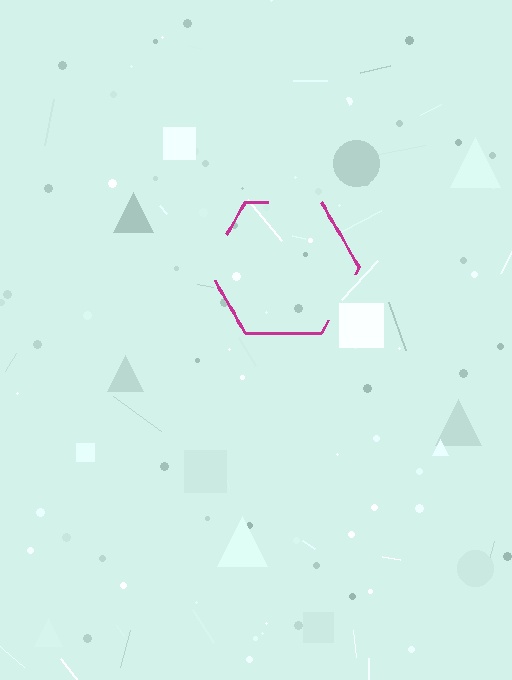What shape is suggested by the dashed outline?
The dashed outline suggests a hexagon.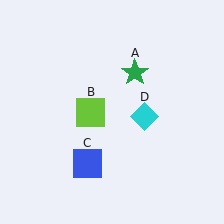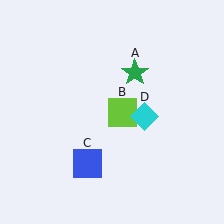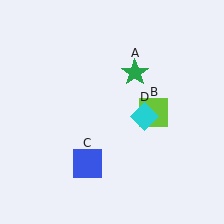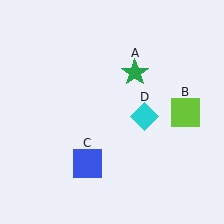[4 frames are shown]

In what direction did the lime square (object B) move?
The lime square (object B) moved right.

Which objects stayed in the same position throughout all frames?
Green star (object A) and blue square (object C) and cyan diamond (object D) remained stationary.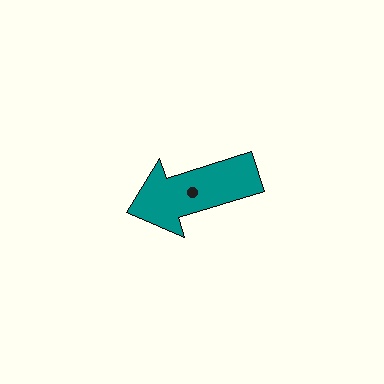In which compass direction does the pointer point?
West.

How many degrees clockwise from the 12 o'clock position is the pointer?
Approximately 253 degrees.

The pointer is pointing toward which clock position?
Roughly 8 o'clock.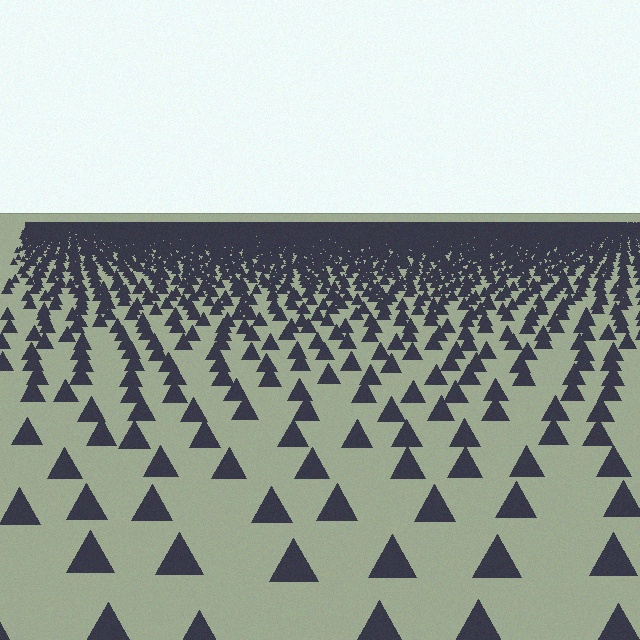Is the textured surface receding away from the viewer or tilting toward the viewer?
The surface is receding away from the viewer. Texture elements get smaller and denser toward the top.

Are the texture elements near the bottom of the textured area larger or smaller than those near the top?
Larger. Near the bottom, elements are closer to the viewer and appear at a bigger on-screen size.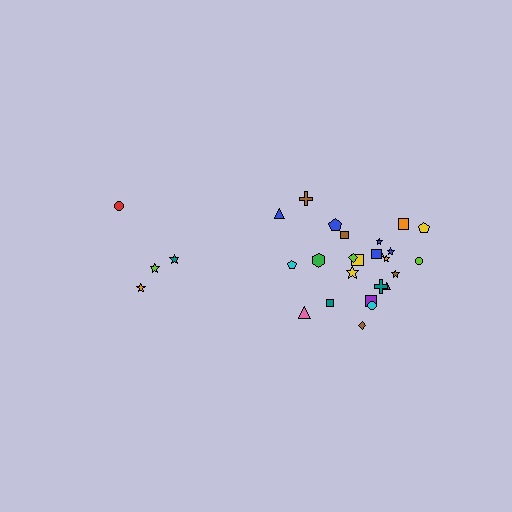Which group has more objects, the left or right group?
The right group.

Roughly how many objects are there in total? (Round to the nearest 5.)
Roughly 30 objects in total.